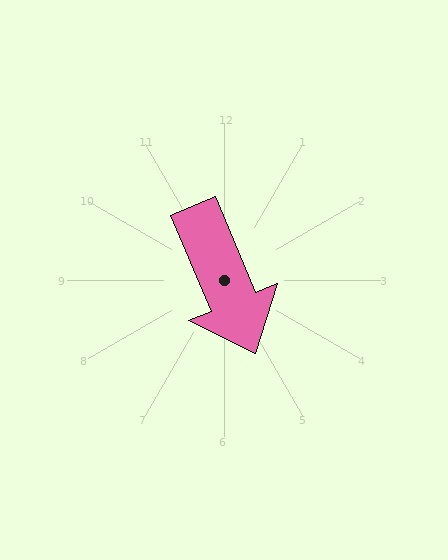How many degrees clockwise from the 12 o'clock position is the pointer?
Approximately 157 degrees.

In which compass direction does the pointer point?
Southeast.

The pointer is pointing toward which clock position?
Roughly 5 o'clock.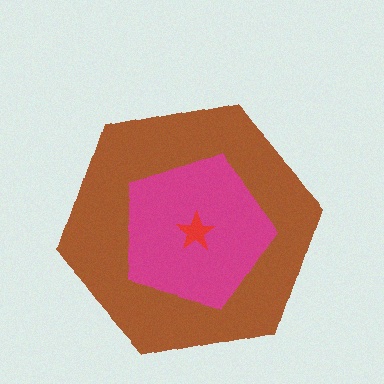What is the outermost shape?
The brown hexagon.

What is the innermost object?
The red star.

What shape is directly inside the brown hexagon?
The magenta pentagon.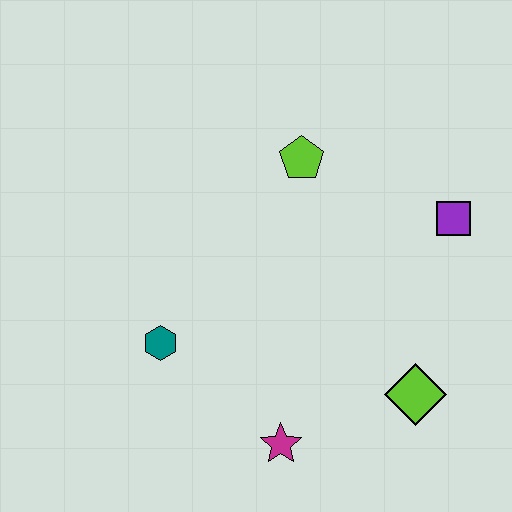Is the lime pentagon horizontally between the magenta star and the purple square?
Yes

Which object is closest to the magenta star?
The lime diamond is closest to the magenta star.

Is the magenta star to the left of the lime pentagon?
Yes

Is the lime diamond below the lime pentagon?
Yes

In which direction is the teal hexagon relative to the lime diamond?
The teal hexagon is to the left of the lime diamond.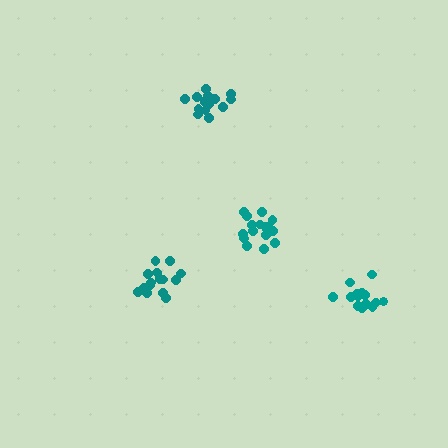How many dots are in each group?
Group 1: 14 dots, Group 2: 17 dots, Group 3: 15 dots, Group 4: 17 dots (63 total).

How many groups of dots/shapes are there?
There are 4 groups.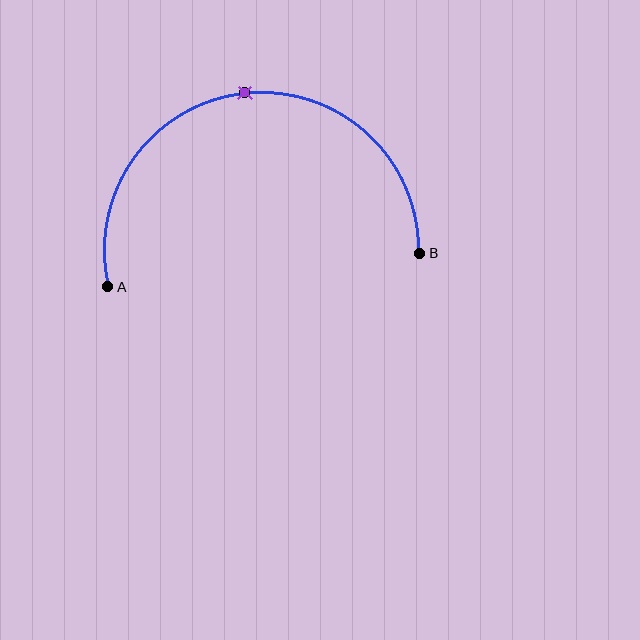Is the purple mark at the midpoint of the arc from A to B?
Yes. The purple mark lies on the arc at equal arc-length from both A and B — it is the arc midpoint.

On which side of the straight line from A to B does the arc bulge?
The arc bulges above the straight line connecting A and B.